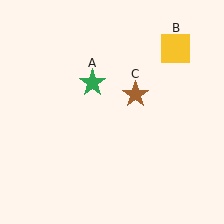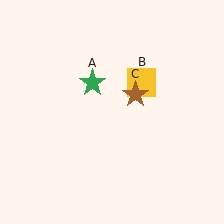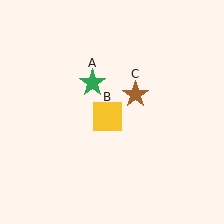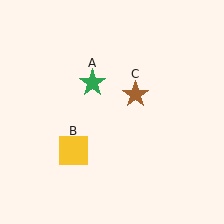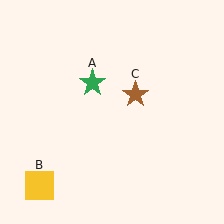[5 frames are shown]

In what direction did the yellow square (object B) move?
The yellow square (object B) moved down and to the left.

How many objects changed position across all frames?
1 object changed position: yellow square (object B).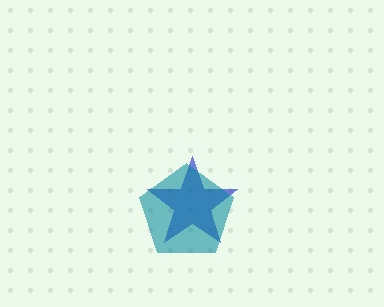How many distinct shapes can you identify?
There are 2 distinct shapes: a blue star, a teal pentagon.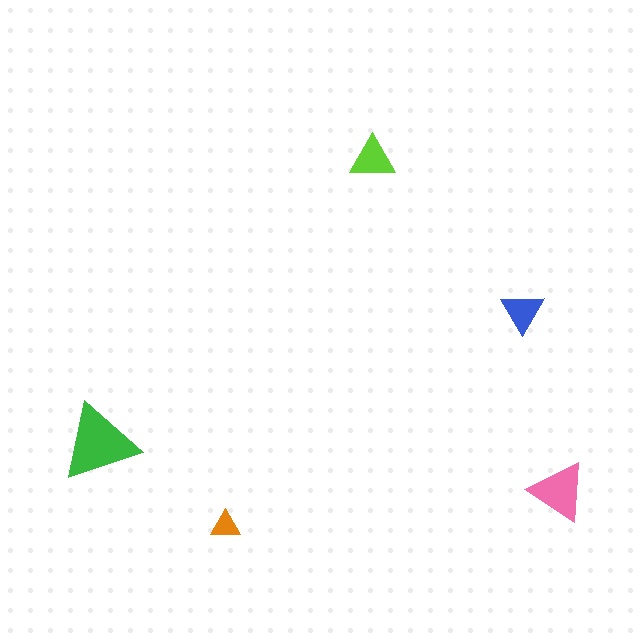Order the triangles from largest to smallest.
the green one, the pink one, the lime one, the blue one, the orange one.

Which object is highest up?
The lime triangle is topmost.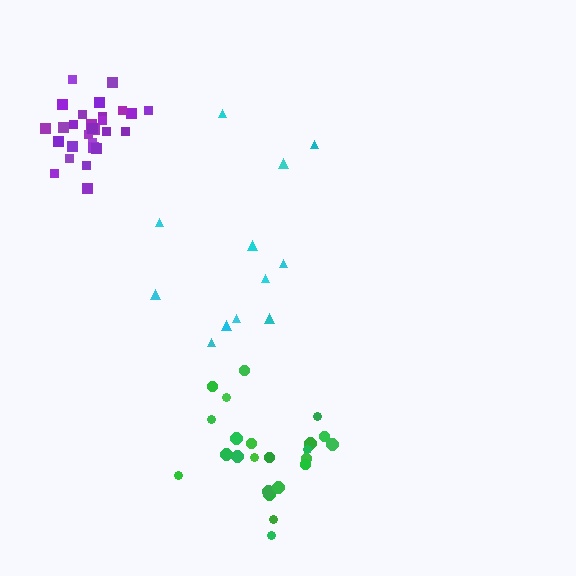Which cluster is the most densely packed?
Purple.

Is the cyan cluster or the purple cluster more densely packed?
Purple.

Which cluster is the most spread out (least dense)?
Cyan.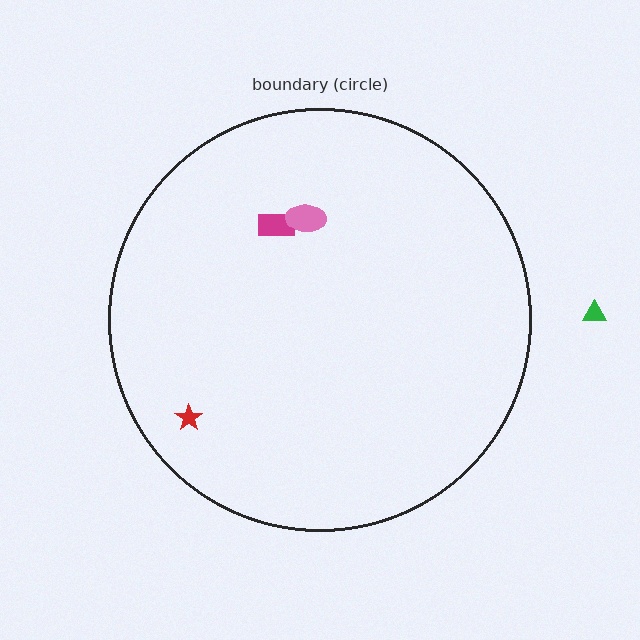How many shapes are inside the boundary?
3 inside, 1 outside.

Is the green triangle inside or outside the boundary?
Outside.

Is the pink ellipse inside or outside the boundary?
Inside.